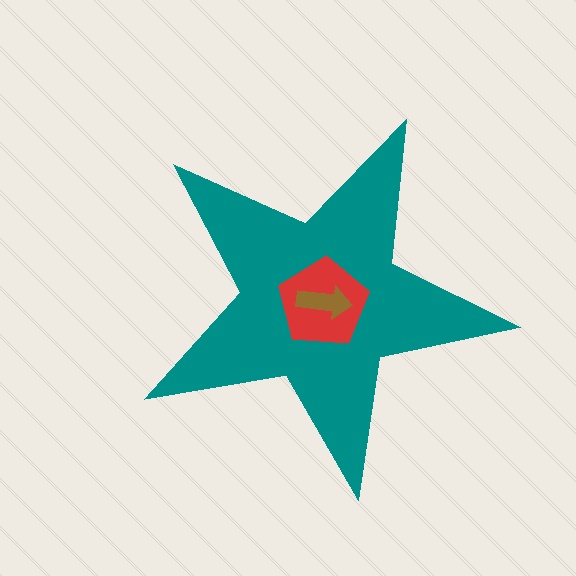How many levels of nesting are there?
3.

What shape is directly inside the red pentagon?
The brown arrow.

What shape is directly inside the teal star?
The red pentagon.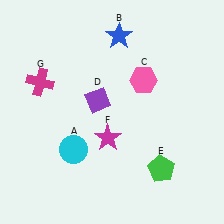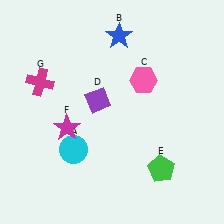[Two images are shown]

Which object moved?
The magenta star (F) moved left.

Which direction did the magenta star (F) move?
The magenta star (F) moved left.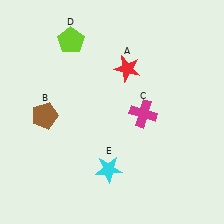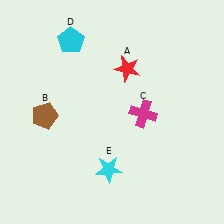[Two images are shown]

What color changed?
The pentagon (D) changed from lime in Image 1 to cyan in Image 2.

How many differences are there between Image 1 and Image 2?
There is 1 difference between the two images.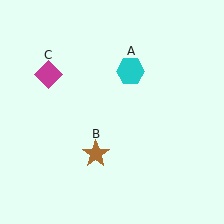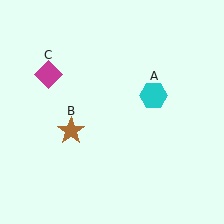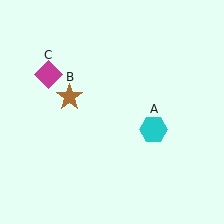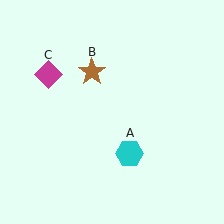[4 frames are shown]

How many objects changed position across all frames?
2 objects changed position: cyan hexagon (object A), brown star (object B).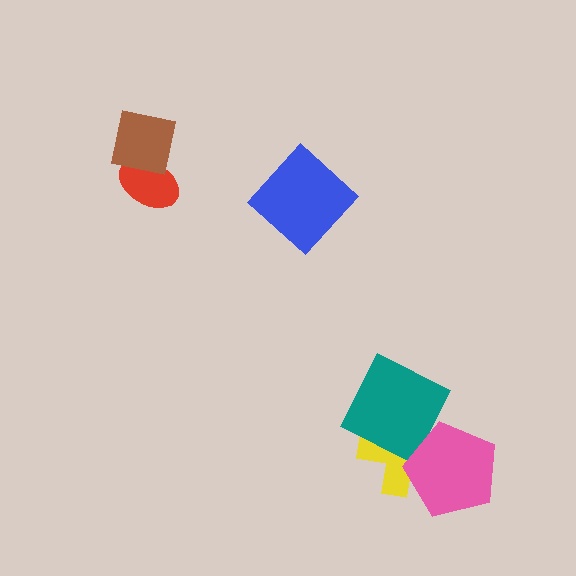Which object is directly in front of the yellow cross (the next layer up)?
The teal square is directly in front of the yellow cross.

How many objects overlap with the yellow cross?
2 objects overlap with the yellow cross.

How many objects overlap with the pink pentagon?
1 object overlaps with the pink pentagon.